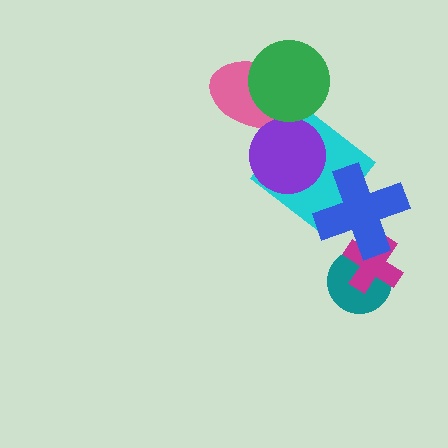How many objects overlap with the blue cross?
3 objects overlap with the blue cross.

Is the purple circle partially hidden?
No, no other shape covers it.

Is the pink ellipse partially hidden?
Yes, it is partially covered by another shape.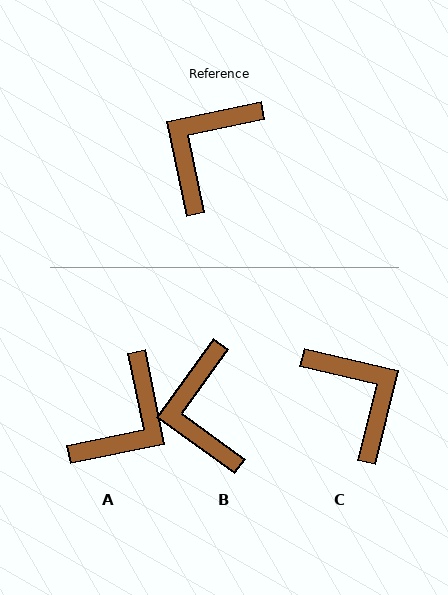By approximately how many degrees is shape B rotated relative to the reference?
Approximately 42 degrees counter-clockwise.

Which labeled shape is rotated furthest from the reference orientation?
A, about 179 degrees away.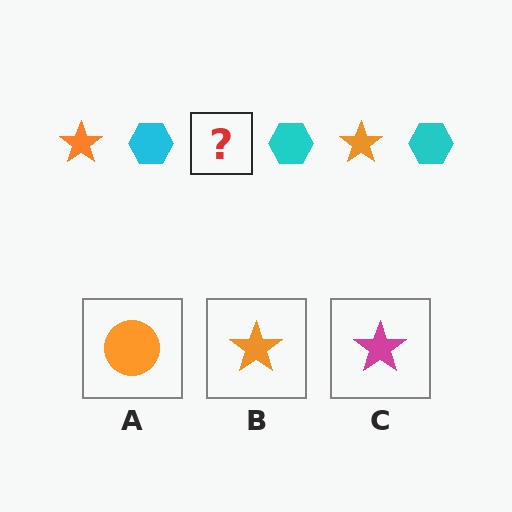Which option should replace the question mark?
Option B.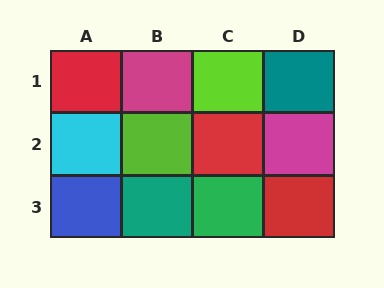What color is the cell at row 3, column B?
Teal.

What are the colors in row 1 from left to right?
Red, magenta, lime, teal.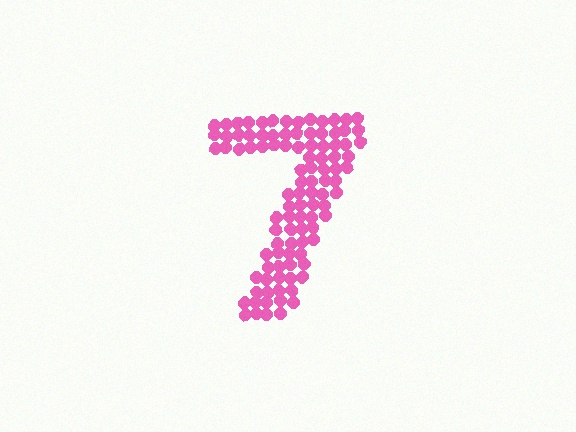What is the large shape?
The large shape is the digit 7.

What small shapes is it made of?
It is made of small circles.